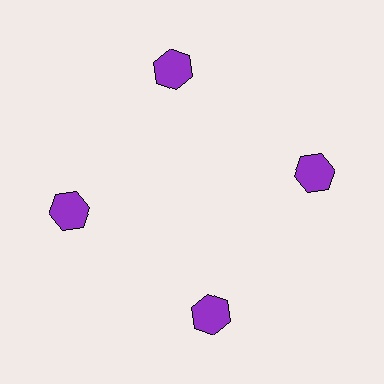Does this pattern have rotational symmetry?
Yes, this pattern has 4-fold rotational symmetry. It looks the same after rotating 90 degrees around the center.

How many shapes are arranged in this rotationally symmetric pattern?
There are 4 shapes, arranged in 4 groups of 1.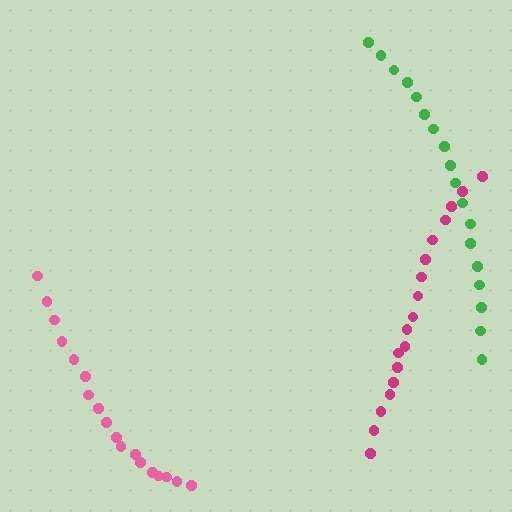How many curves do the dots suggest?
There are 3 distinct paths.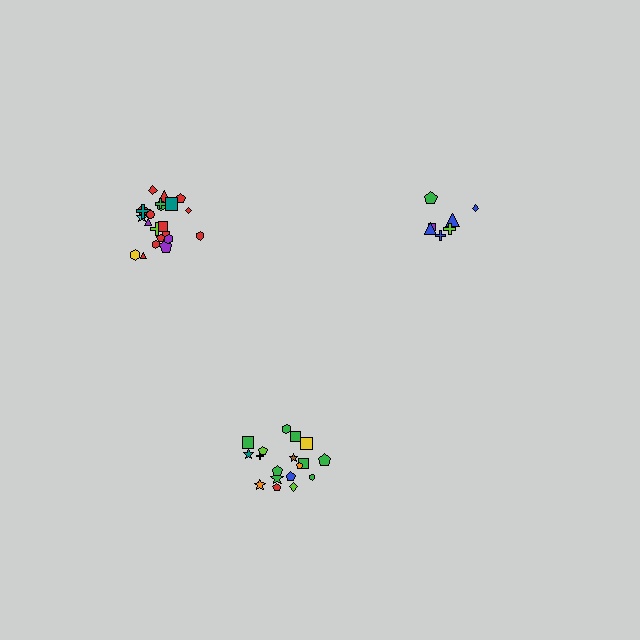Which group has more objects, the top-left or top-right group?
The top-left group.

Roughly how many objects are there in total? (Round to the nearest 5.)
Roughly 45 objects in total.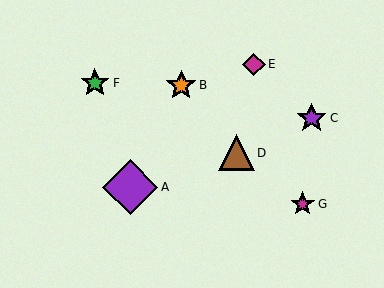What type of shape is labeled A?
Shape A is a purple diamond.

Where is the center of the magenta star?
The center of the magenta star is at (303, 204).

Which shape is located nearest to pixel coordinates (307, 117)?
The purple star (labeled C) at (312, 118) is nearest to that location.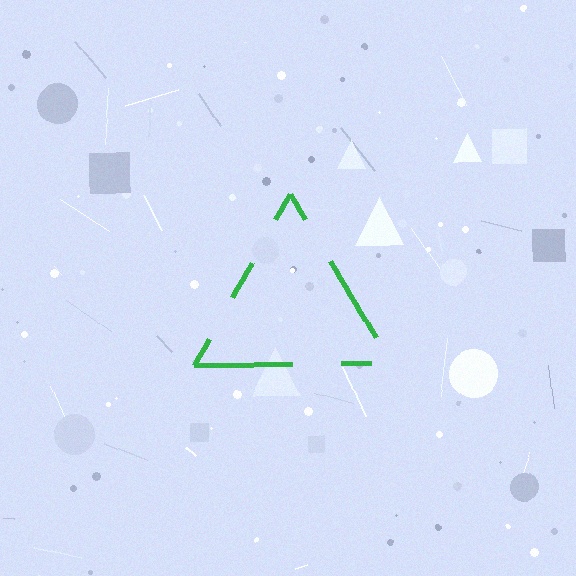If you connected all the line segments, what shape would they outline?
They would outline a triangle.